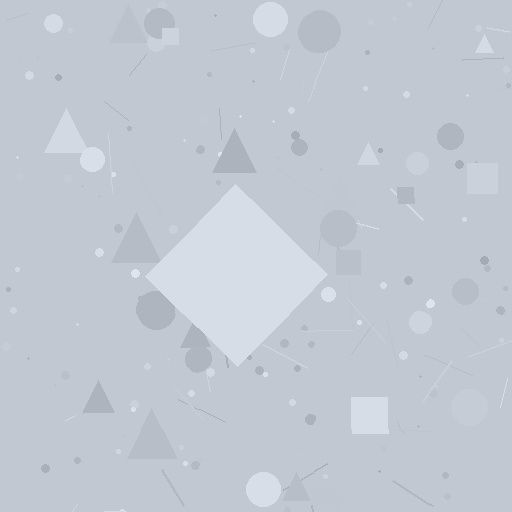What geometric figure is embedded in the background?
A diamond is embedded in the background.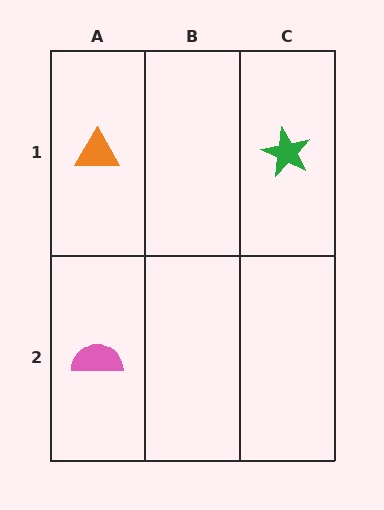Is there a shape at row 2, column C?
No, that cell is empty.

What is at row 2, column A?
A pink semicircle.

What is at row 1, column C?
A green star.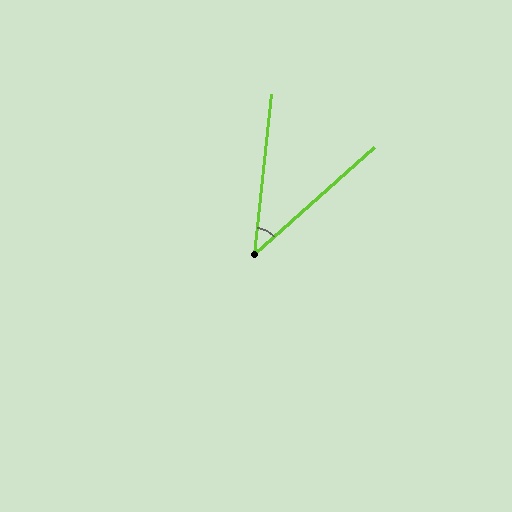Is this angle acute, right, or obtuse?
It is acute.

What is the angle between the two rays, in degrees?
Approximately 42 degrees.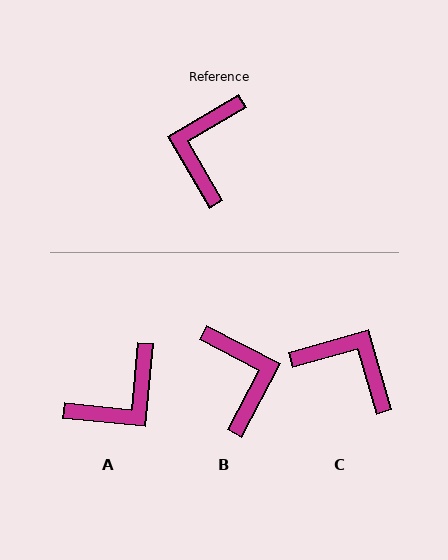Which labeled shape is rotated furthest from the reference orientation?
B, about 148 degrees away.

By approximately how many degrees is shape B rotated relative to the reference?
Approximately 148 degrees clockwise.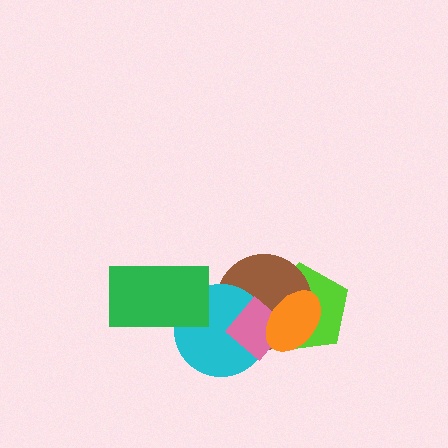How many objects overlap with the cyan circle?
3 objects overlap with the cyan circle.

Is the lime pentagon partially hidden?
Yes, it is partially covered by another shape.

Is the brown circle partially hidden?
Yes, it is partially covered by another shape.